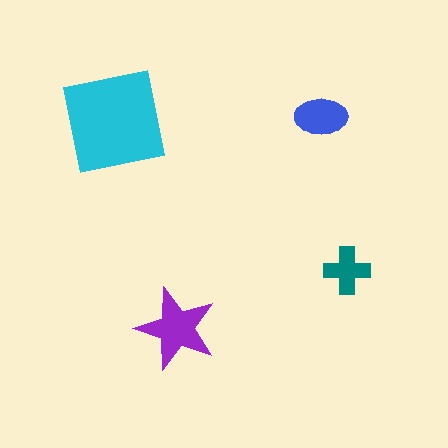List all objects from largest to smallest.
The cyan square, the purple star, the blue ellipse, the teal cross.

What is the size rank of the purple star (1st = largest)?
2nd.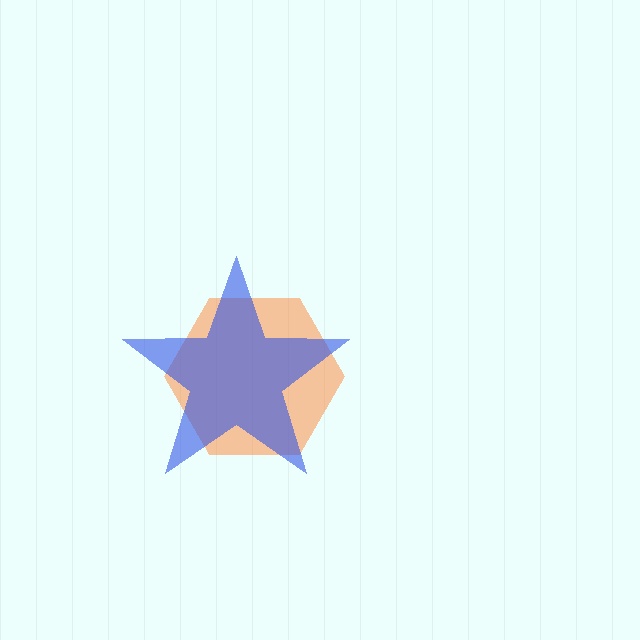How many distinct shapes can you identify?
There are 2 distinct shapes: an orange hexagon, a blue star.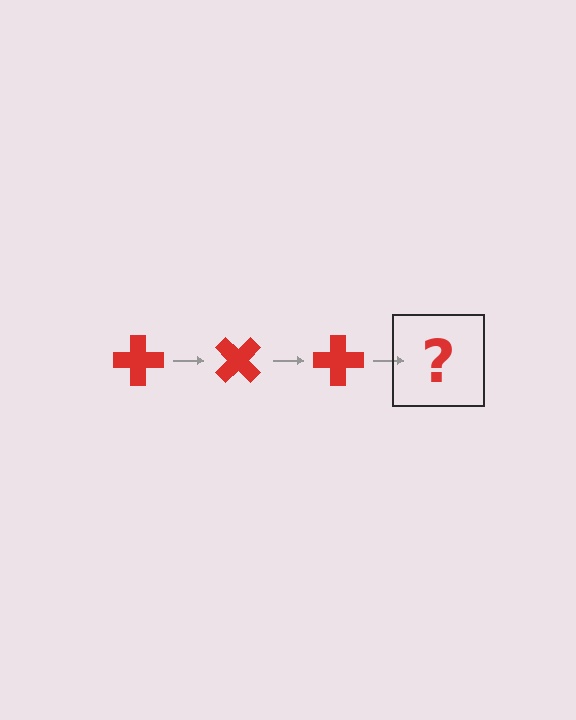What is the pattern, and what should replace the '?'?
The pattern is that the cross rotates 45 degrees each step. The '?' should be a red cross rotated 135 degrees.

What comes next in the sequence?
The next element should be a red cross rotated 135 degrees.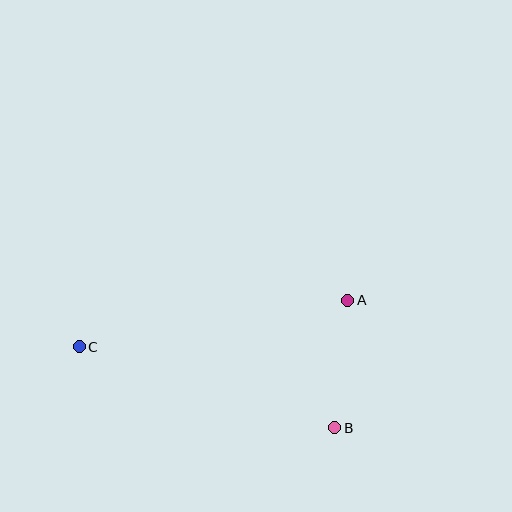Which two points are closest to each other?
Points A and B are closest to each other.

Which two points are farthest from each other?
Points A and C are farthest from each other.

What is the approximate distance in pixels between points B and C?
The distance between B and C is approximately 268 pixels.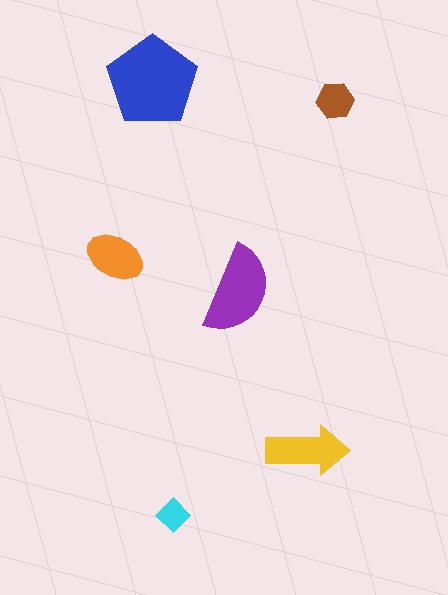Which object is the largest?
The blue pentagon.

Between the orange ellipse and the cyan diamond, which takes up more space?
The orange ellipse.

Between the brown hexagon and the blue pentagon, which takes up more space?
The blue pentagon.